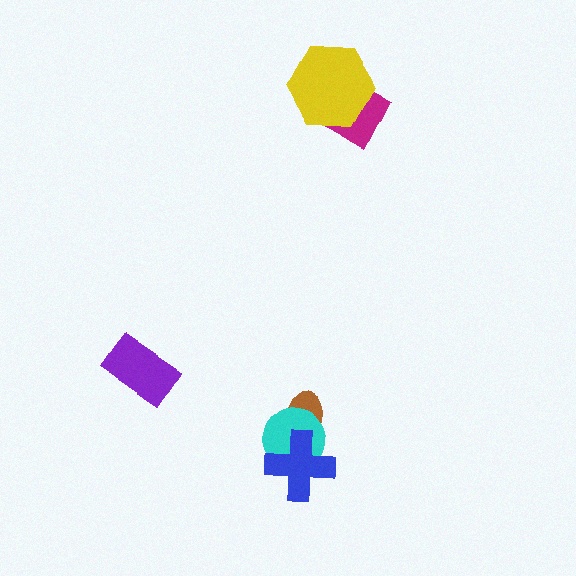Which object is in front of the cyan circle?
The blue cross is in front of the cyan circle.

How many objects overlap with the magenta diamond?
1 object overlaps with the magenta diamond.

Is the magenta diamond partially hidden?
Yes, it is partially covered by another shape.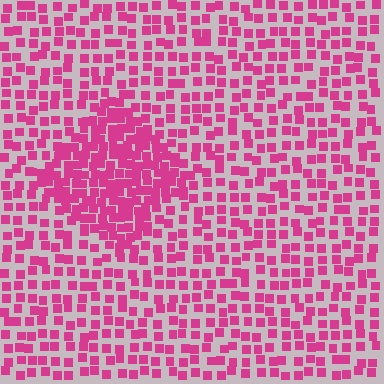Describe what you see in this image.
The image contains small magenta elements arranged at two different densities. A diamond-shaped region is visible where the elements are more densely packed than the surrounding area.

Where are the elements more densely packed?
The elements are more densely packed inside the diamond boundary.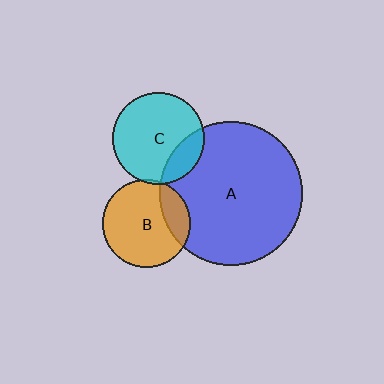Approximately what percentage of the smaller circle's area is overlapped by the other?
Approximately 20%.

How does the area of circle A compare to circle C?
Approximately 2.4 times.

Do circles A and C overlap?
Yes.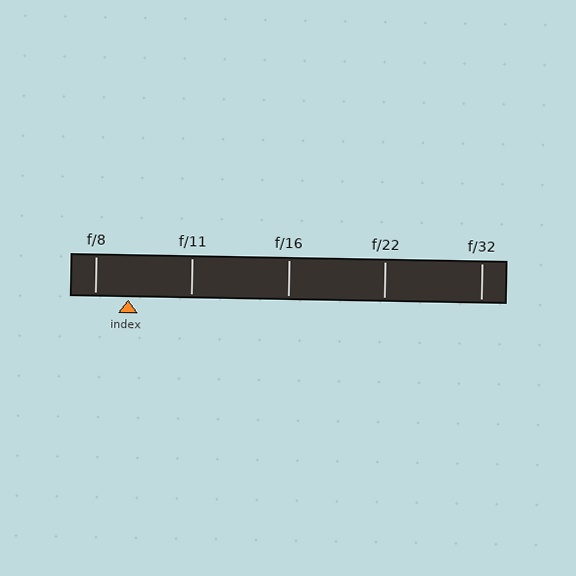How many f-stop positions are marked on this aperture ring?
There are 5 f-stop positions marked.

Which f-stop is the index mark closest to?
The index mark is closest to f/8.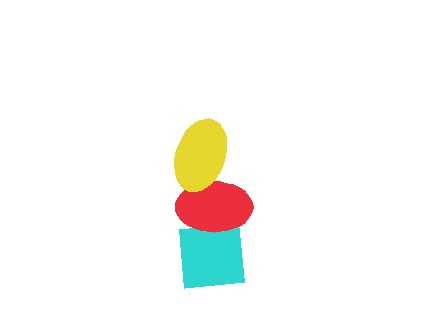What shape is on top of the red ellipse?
The yellow ellipse is on top of the red ellipse.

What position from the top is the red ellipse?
The red ellipse is 2nd from the top.